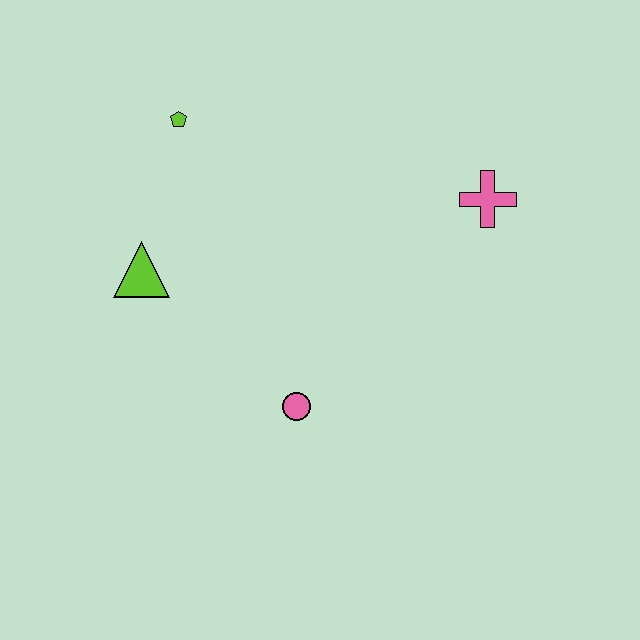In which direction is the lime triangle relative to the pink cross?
The lime triangle is to the left of the pink cross.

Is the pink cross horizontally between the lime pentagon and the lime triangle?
No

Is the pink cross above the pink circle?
Yes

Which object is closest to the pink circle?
The lime triangle is closest to the pink circle.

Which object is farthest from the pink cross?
The lime triangle is farthest from the pink cross.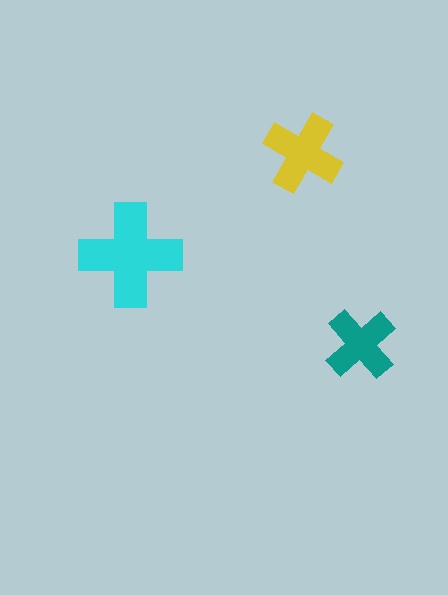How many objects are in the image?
There are 3 objects in the image.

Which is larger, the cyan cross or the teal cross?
The cyan one.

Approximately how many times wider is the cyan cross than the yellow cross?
About 1.5 times wider.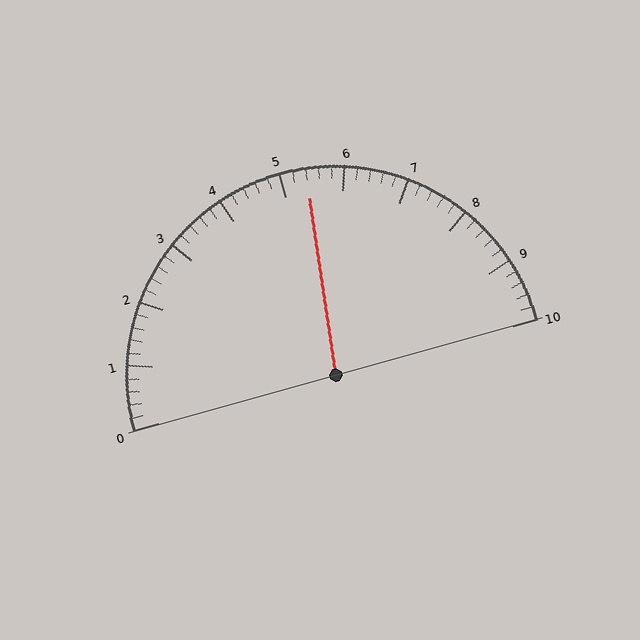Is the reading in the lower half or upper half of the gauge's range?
The reading is in the upper half of the range (0 to 10).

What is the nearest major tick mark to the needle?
The nearest major tick mark is 5.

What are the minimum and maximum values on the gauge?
The gauge ranges from 0 to 10.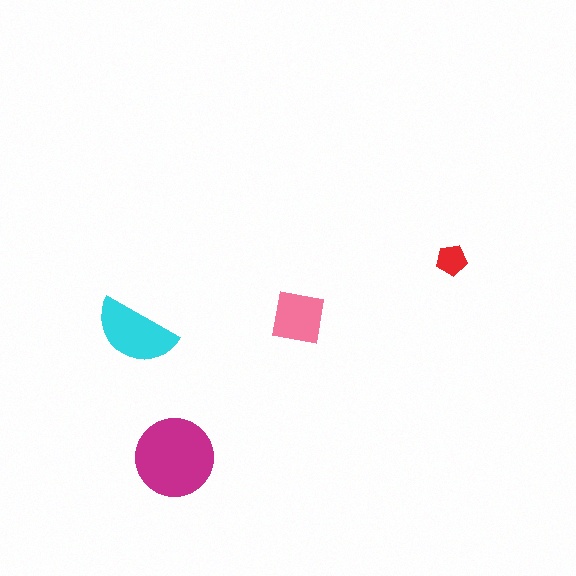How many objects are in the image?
There are 4 objects in the image.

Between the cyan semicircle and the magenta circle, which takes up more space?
The magenta circle.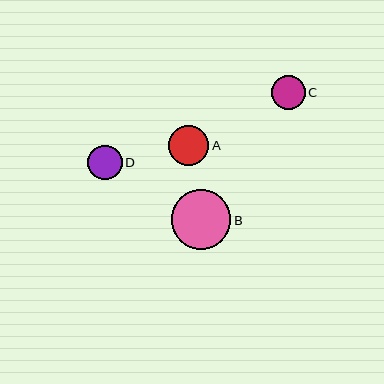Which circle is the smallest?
Circle C is the smallest with a size of approximately 33 pixels.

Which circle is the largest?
Circle B is the largest with a size of approximately 60 pixels.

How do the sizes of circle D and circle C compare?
Circle D and circle C are approximately the same size.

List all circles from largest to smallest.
From largest to smallest: B, A, D, C.